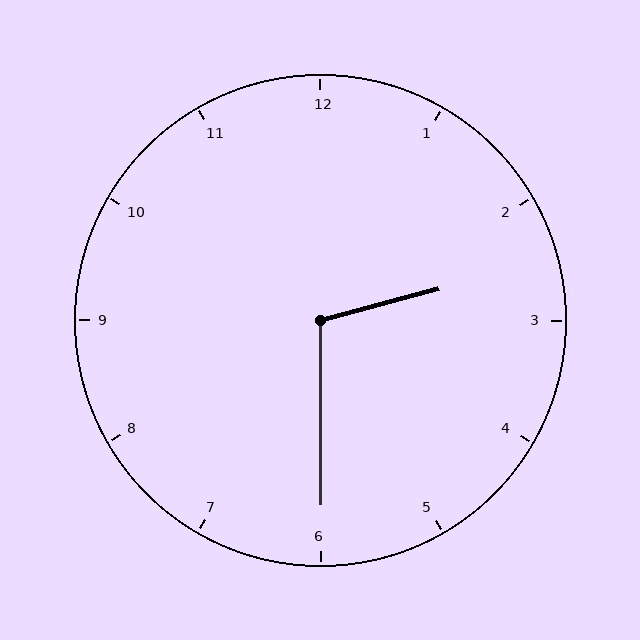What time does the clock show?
2:30.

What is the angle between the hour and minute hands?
Approximately 105 degrees.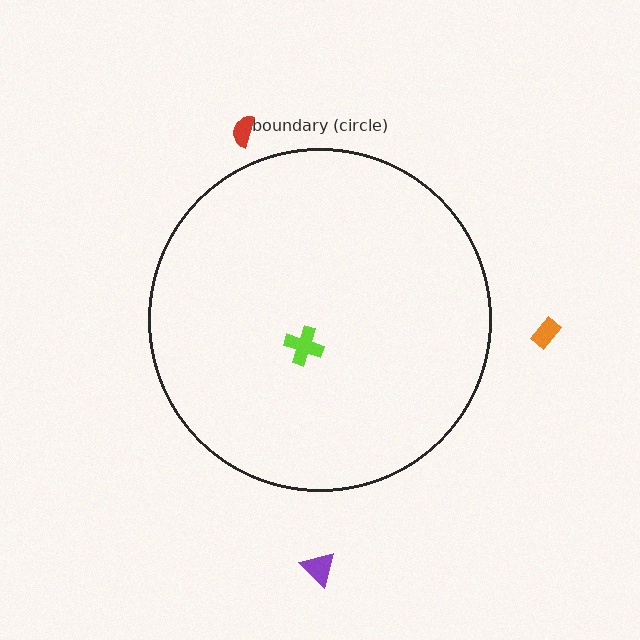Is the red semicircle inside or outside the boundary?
Outside.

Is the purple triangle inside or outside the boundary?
Outside.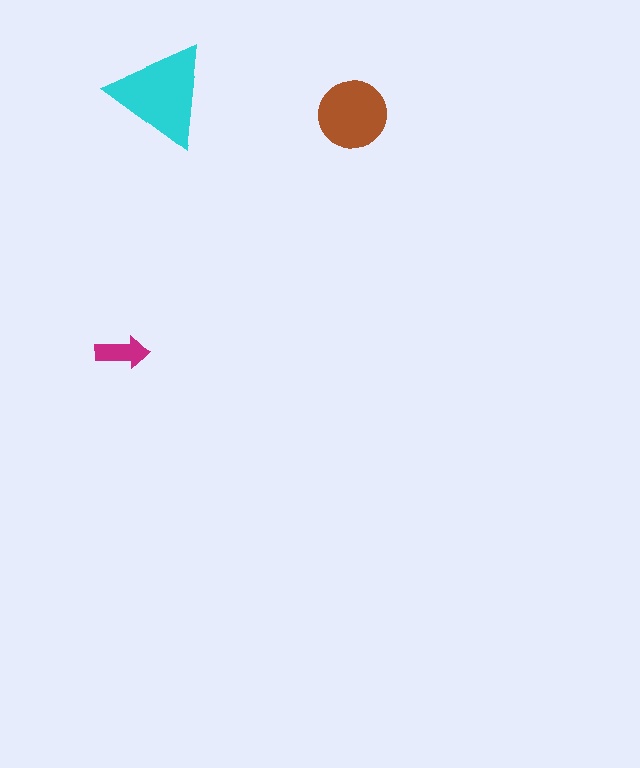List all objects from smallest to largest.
The magenta arrow, the brown circle, the cyan triangle.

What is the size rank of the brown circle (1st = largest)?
2nd.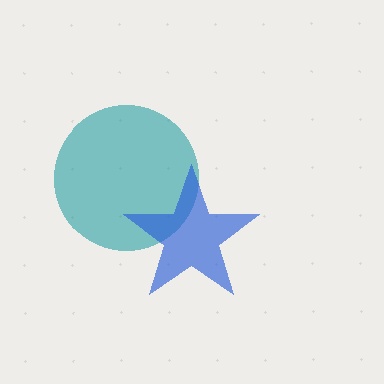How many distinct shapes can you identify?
There are 2 distinct shapes: a teal circle, a blue star.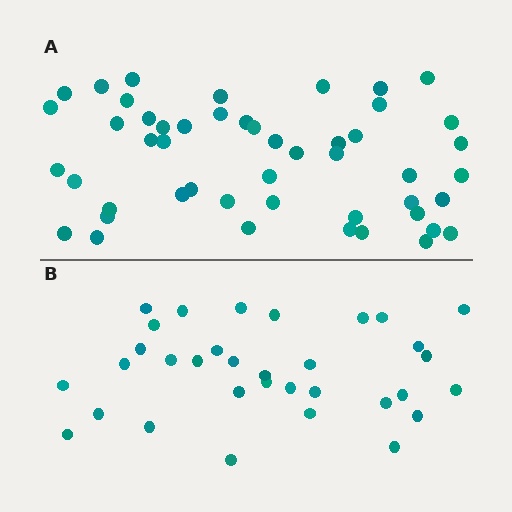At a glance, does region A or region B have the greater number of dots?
Region A (the top region) has more dots.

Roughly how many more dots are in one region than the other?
Region A has approximately 15 more dots than region B.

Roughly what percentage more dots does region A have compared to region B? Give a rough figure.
About 50% more.